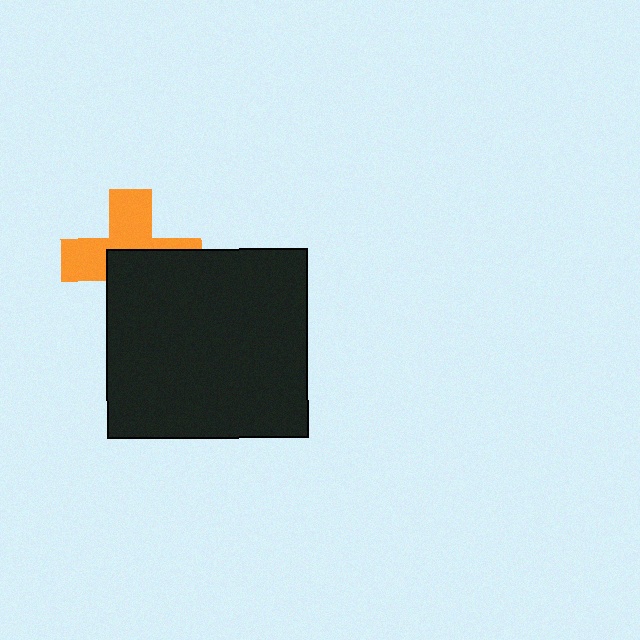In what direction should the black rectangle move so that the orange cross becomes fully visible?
The black rectangle should move toward the lower-right. That is the shortest direction to clear the overlap and leave the orange cross fully visible.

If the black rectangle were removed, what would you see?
You would see the complete orange cross.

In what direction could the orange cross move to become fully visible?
The orange cross could move toward the upper-left. That would shift it out from behind the black rectangle entirely.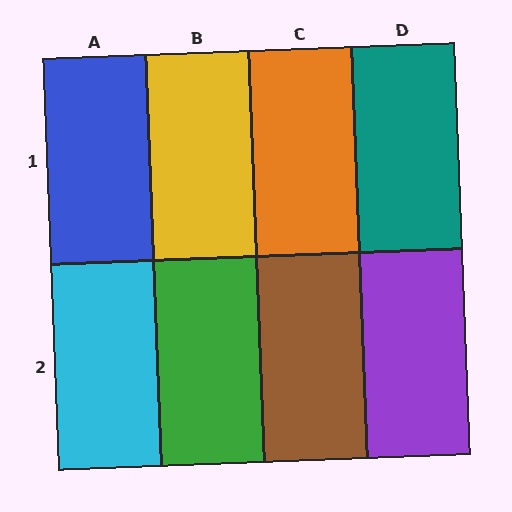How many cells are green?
1 cell is green.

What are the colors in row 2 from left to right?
Cyan, green, brown, purple.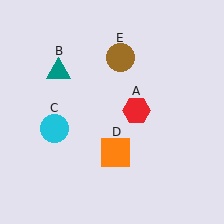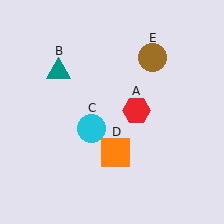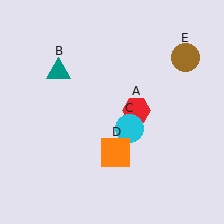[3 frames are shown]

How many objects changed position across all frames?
2 objects changed position: cyan circle (object C), brown circle (object E).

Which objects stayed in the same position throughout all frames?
Red hexagon (object A) and teal triangle (object B) and orange square (object D) remained stationary.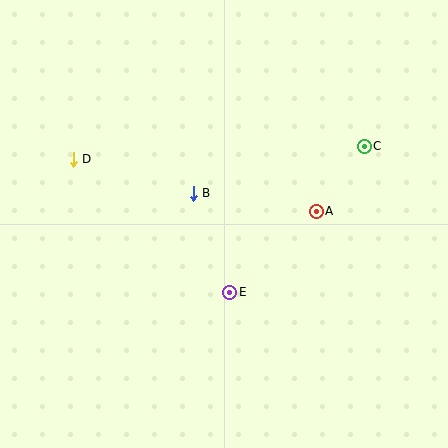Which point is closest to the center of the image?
Point B at (193, 193) is closest to the center.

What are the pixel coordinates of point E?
Point E is at (230, 292).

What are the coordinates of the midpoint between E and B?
The midpoint between E and B is at (211, 243).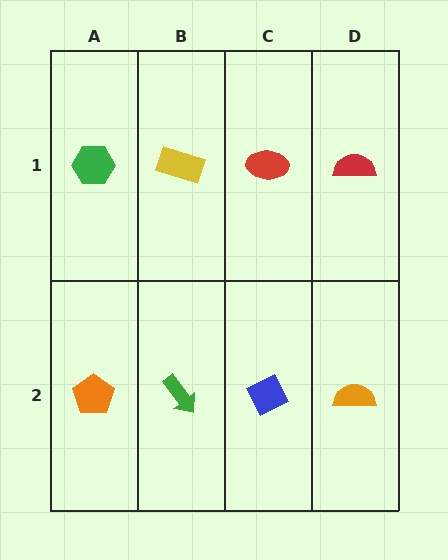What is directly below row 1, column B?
A green arrow.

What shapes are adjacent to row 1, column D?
An orange semicircle (row 2, column D), a red ellipse (row 1, column C).